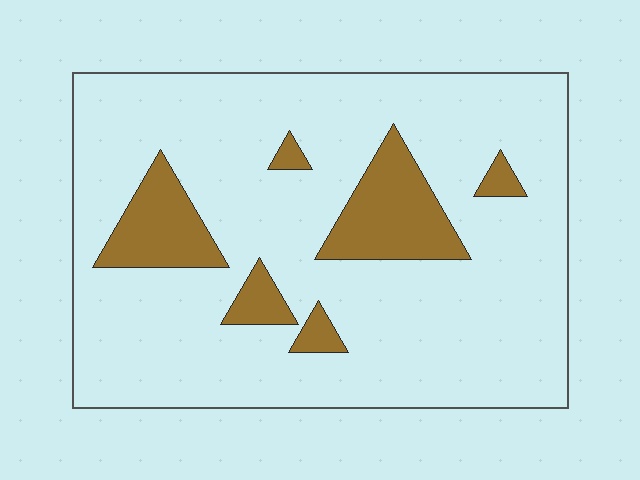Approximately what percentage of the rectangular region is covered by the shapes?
Approximately 15%.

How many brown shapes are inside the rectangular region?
6.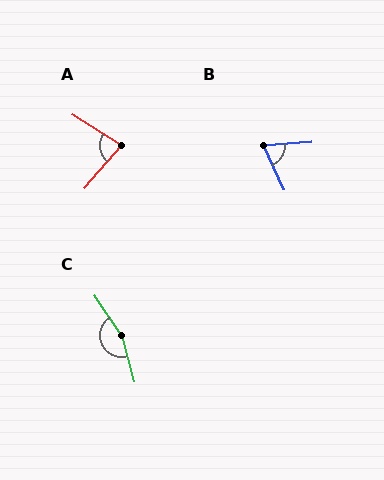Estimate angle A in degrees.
Approximately 82 degrees.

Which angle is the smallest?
B, at approximately 68 degrees.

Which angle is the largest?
C, at approximately 160 degrees.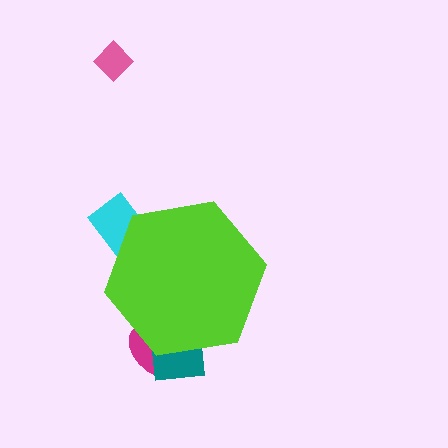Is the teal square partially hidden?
Yes, the teal square is partially hidden behind the lime hexagon.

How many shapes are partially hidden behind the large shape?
3 shapes are partially hidden.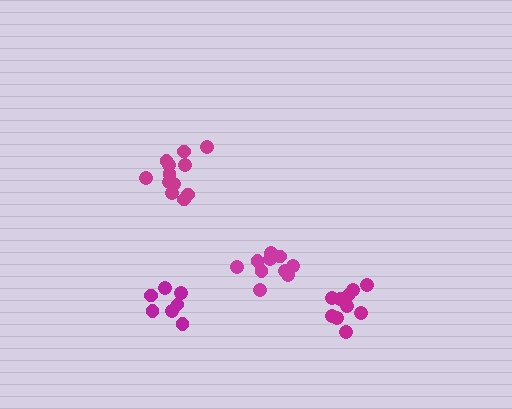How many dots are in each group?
Group 1: 10 dots, Group 2: 12 dots, Group 3: 7 dots, Group 4: 10 dots (39 total).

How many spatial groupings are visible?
There are 4 spatial groupings.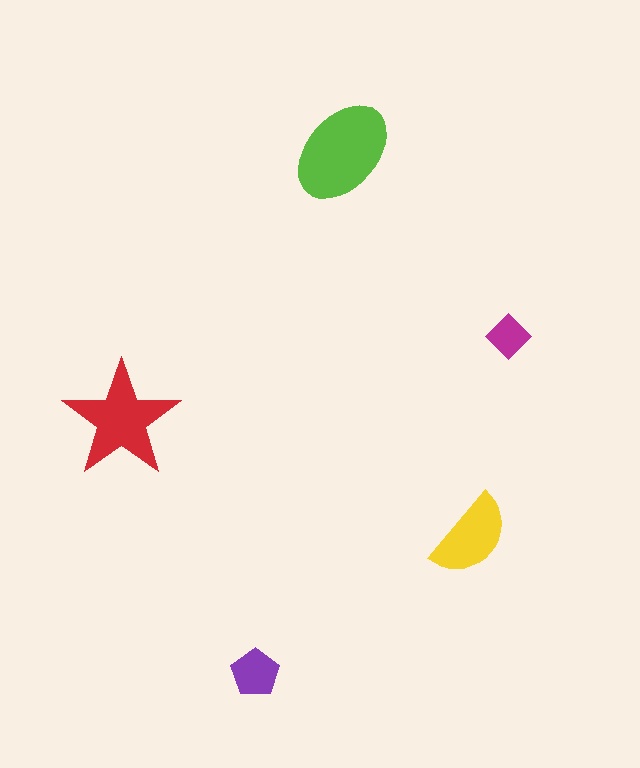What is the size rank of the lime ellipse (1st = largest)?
1st.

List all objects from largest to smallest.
The lime ellipse, the red star, the yellow semicircle, the purple pentagon, the magenta diamond.